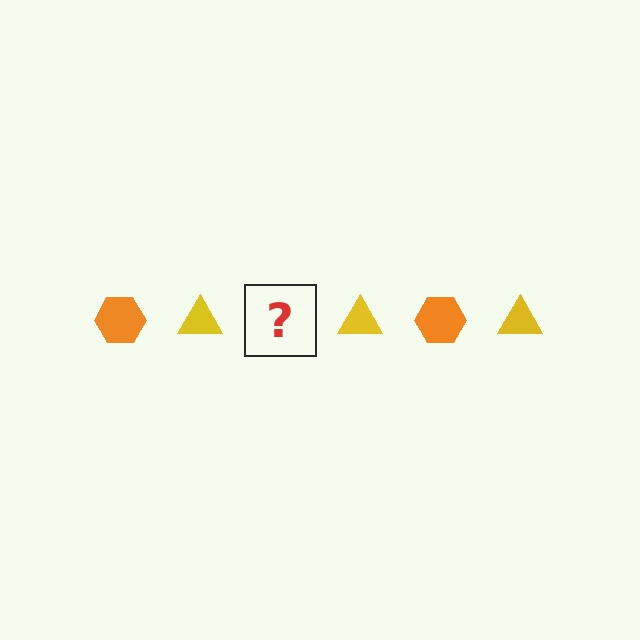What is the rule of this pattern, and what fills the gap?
The rule is that the pattern alternates between orange hexagon and yellow triangle. The gap should be filled with an orange hexagon.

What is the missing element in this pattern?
The missing element is an orange hexagon.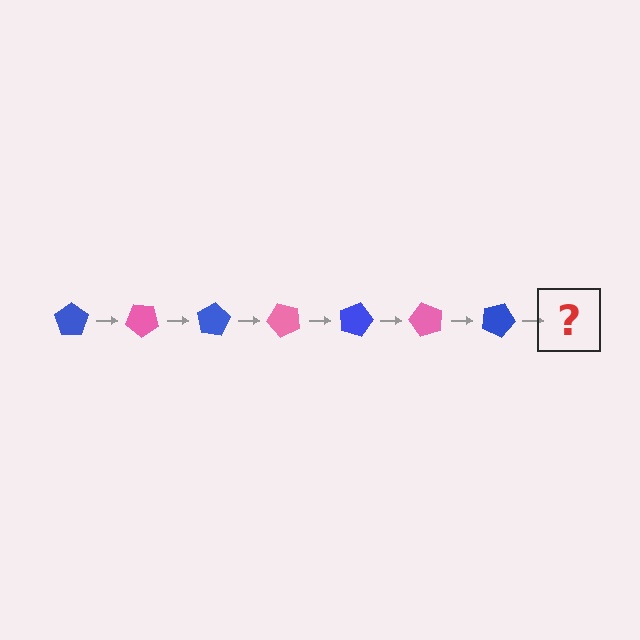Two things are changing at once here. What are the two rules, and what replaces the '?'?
The two rules are that it rotates 40 degrees each step and the color cycles through blue and pink. The '?' should be a pink pentagon, rotated 280 degrees from the start.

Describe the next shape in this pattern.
It should be a pink pentagon, rotated 280 degrees from the start.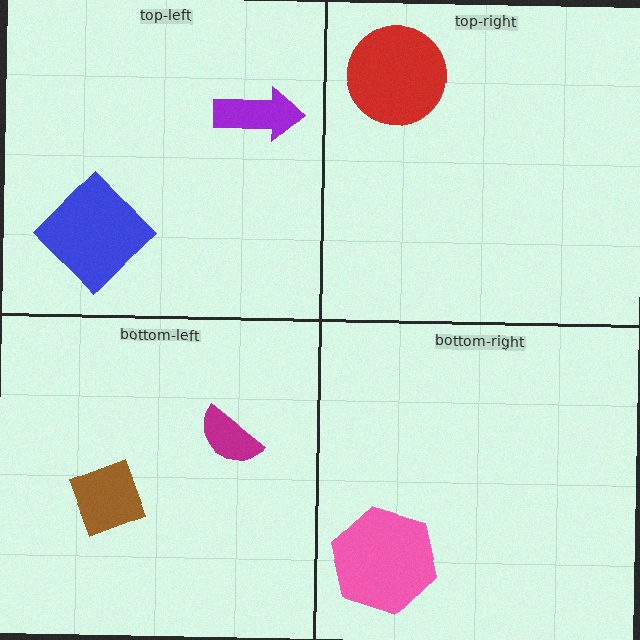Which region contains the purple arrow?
The top-left region.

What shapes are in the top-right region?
The red circle.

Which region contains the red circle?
The top-right region.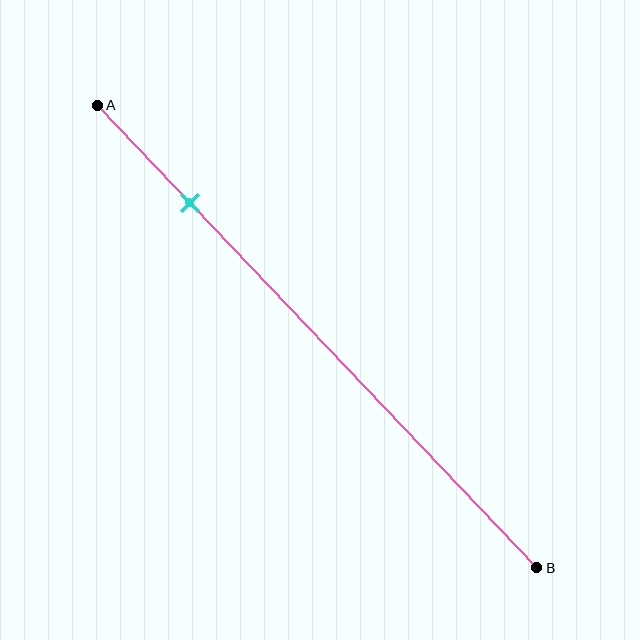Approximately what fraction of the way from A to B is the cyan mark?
The cyan mark is approximately 20% of the way from A to B.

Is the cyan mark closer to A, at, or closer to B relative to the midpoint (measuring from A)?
The cyan mark is closer to point A than the midpoint of segment AB.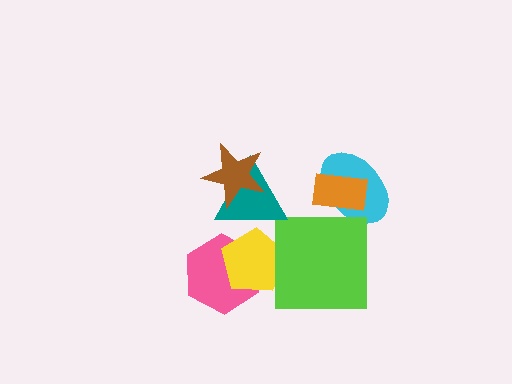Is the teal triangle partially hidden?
Yes, it is partially covered by another shape.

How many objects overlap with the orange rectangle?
1 object overlaps with the orange rectangle.